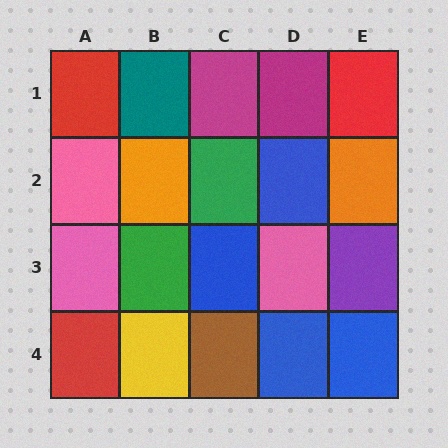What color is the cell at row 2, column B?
Orange.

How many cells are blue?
4 cells are blue.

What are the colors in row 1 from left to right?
Red, teal, magenta, magenta, red.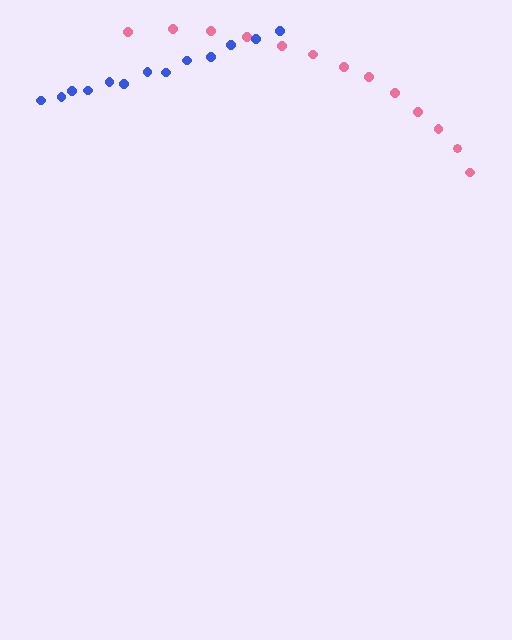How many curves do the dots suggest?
There are 2 distinct paths.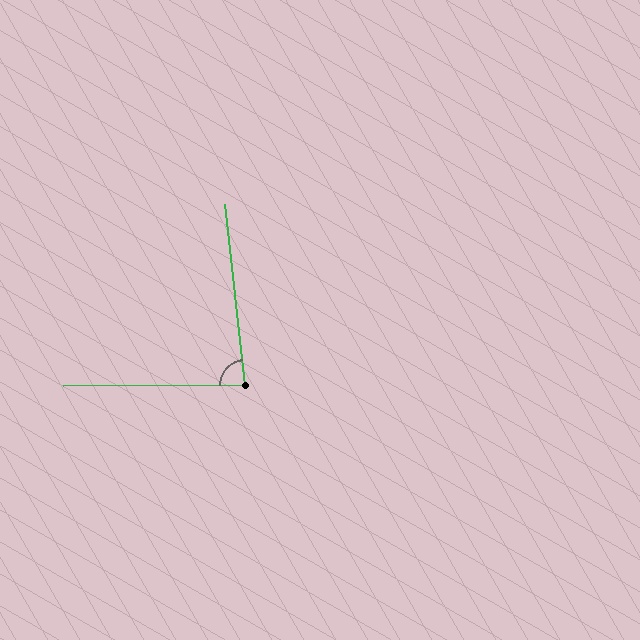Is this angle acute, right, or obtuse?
It is acute.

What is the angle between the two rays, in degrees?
Approximately 84 degrees.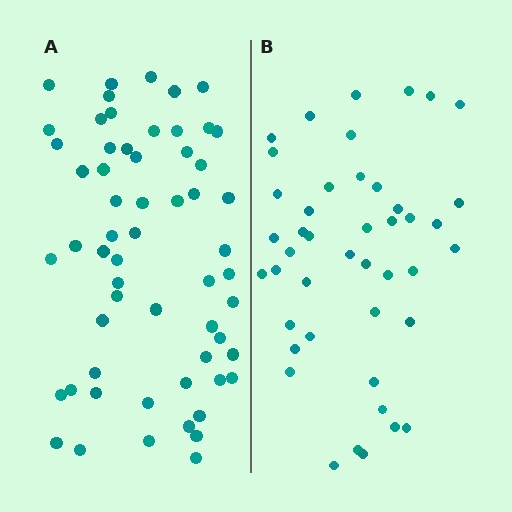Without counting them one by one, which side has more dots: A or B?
Region A (the left region) has more dots.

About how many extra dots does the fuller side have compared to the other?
Region A has approximately 15 more dots than region B.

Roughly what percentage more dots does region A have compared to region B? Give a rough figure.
About 35% more.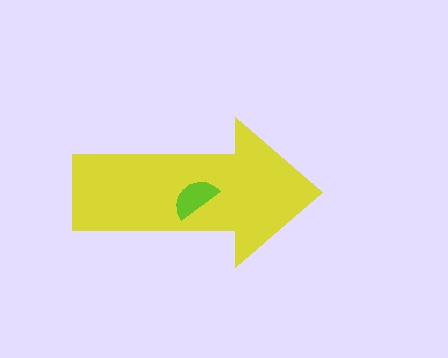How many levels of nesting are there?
2.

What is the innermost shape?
The lime semicircle.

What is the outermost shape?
The yellow arrow.